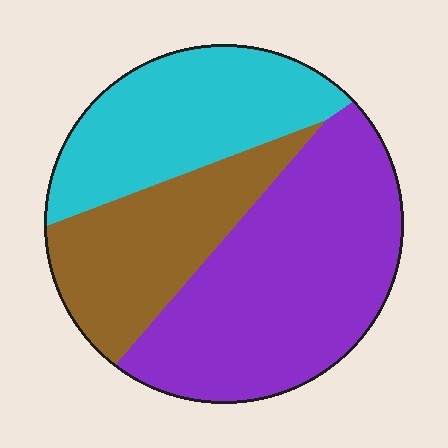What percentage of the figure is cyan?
Cyan covers roughly 30% of the figure.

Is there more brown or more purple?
Purple.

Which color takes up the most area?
Purple, at roughly 45%.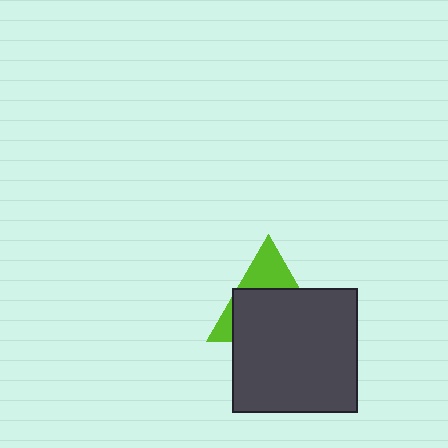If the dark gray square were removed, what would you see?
You would see the complete lime triangle.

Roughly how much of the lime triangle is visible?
A small part of it is visible (roughly 33%).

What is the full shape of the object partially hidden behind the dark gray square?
The partially hidden object is a lime triangle.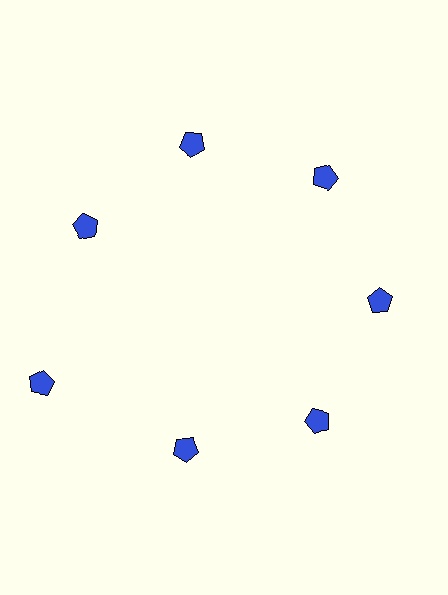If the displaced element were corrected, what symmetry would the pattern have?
It would have 7-fold rotational symmetry — the pattern would map onto itself every 51 degrees.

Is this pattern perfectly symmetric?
No. The 7 blue pentagons are arranged in a ring, but one element near the 8 o'clock position is pushed outward from the center, breaking the 7-fold rotational symmetry.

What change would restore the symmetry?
The symmetry would be restored by moving it inward, back onto the ring so that all 7 pentagons sit at equal angles and equal distance from the center.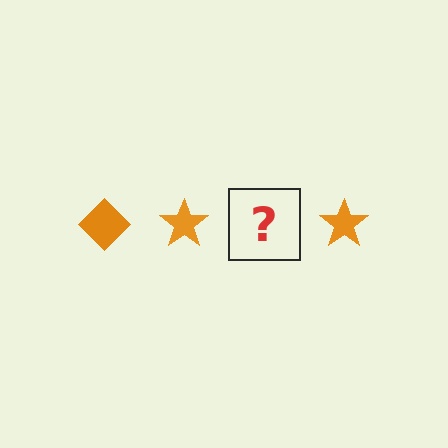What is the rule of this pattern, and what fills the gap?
The rule is that the pattern cycles through diamond, star shapes in orange. The gap should be filled with an orange diamond.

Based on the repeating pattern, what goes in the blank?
The blank should be an orange diamond.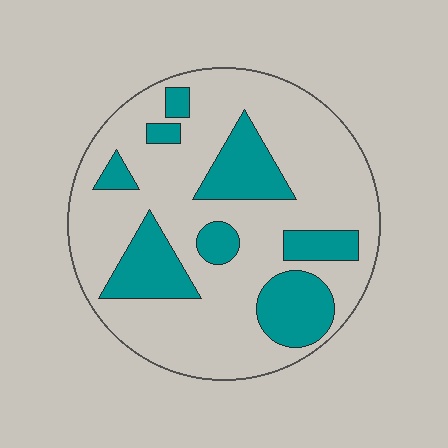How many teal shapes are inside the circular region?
8.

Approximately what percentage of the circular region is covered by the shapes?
Approximately 25%.